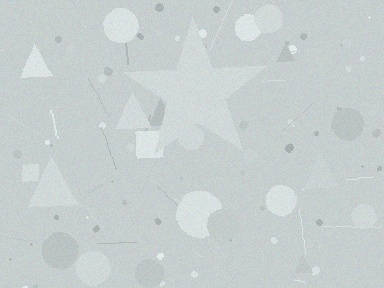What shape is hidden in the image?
A star is hidden in the image.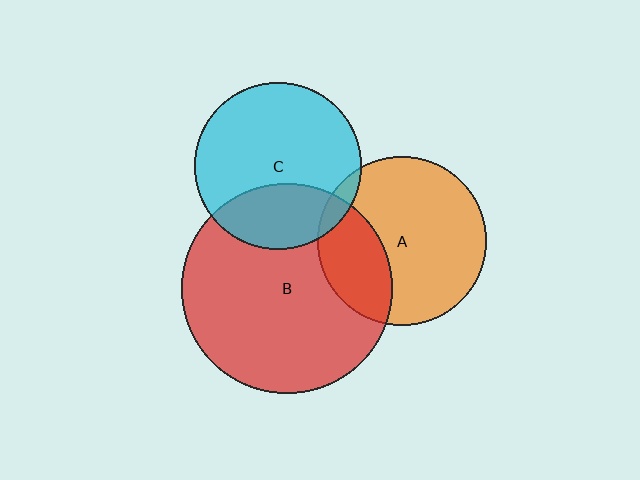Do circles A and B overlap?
Yes.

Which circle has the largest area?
Circle B (red).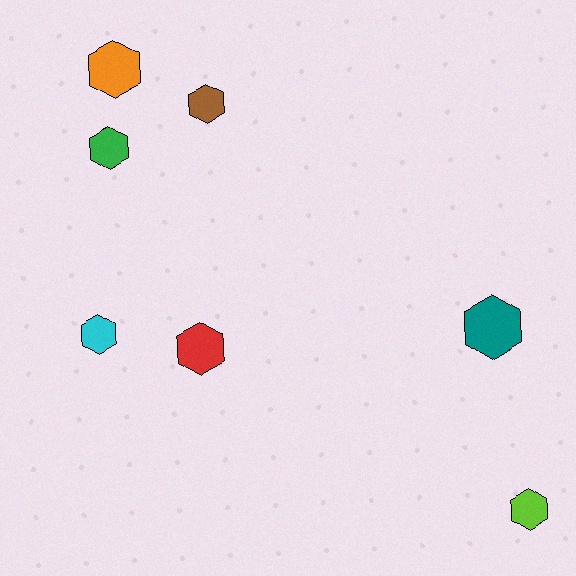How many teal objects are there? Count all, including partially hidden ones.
There is 1 teal object.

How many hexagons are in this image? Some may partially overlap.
There are 7 hexagons.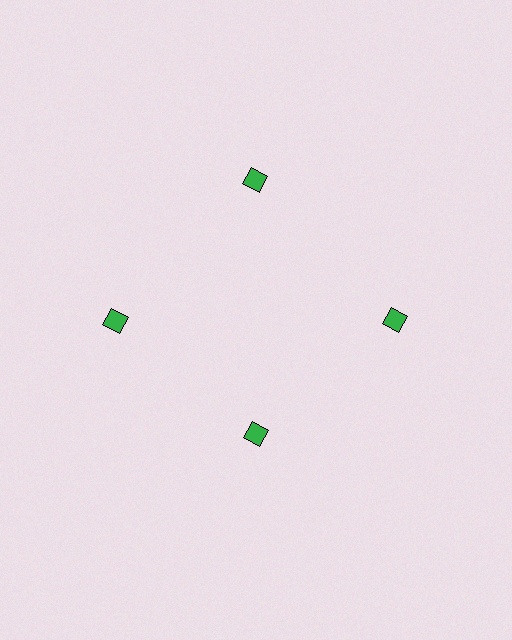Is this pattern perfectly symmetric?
No. The 4 green squares are arranged in a ring, but one element near the 6 o'clock position is pulled inward toward the center, breaking the 4-fold rotational symmetry.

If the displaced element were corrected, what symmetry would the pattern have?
It would have 4-fold rotational symmetry — the pattern would map onto itself every 90 degrees.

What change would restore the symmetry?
The symmetry would be restored by moving it outward, back onto the ring so that all 4 squares sit at equal angles and equal distance from the center.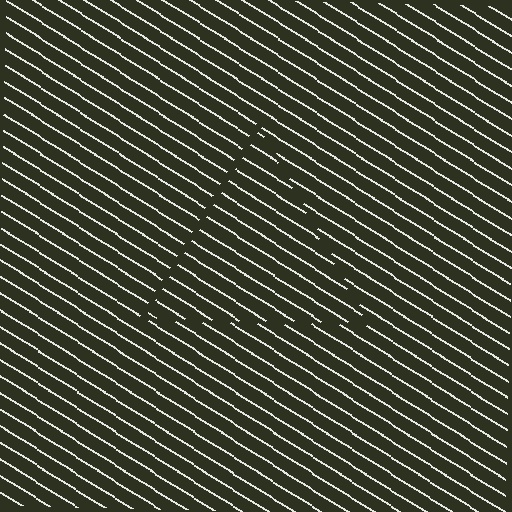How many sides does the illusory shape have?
3 sides — the line-ends trace a triangle.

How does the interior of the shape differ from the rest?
The interior of the shape contains the same grating, shifted by half a period — the contour is defined by the phase discontinuity where line-ends from the inner and outer gratings abut.